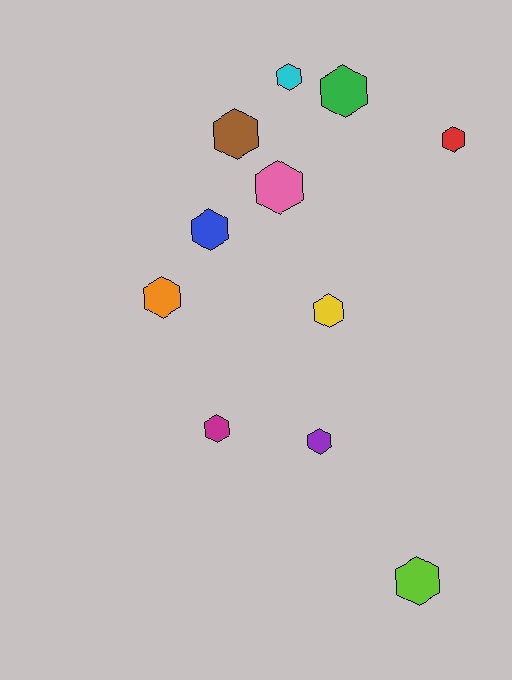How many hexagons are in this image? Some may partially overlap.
There are 11 hexagons.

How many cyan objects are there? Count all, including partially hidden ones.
There is 1 cyan object.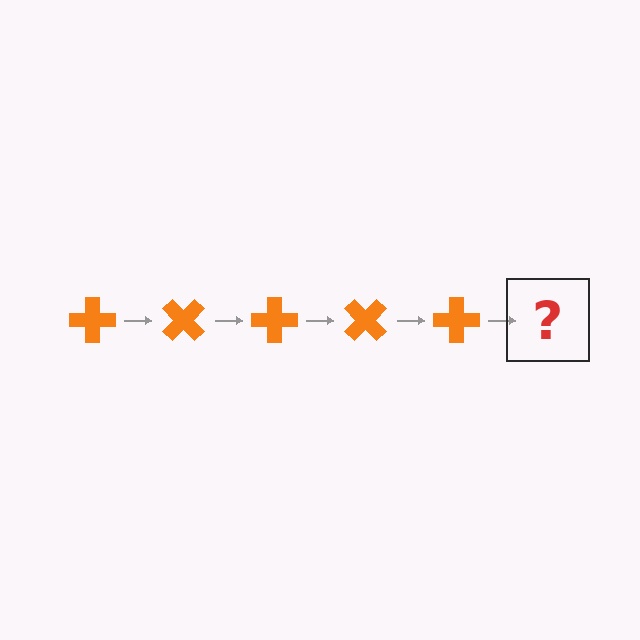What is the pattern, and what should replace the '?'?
The pattern is that the cross rotates 45 degrees each step. The '?' should be an orange cross rotated 225 degrees.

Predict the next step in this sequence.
The next step is an orange cross rotated 225 degrees.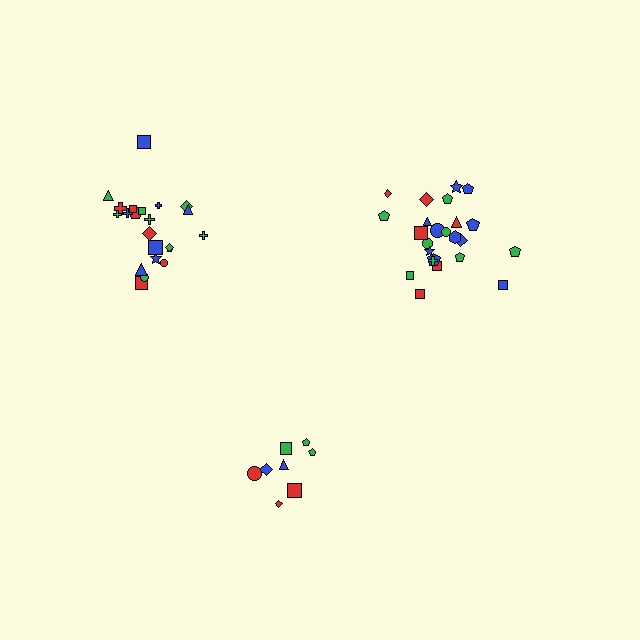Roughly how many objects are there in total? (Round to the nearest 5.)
Roughly 55 objects in total.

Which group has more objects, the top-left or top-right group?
The top-right group.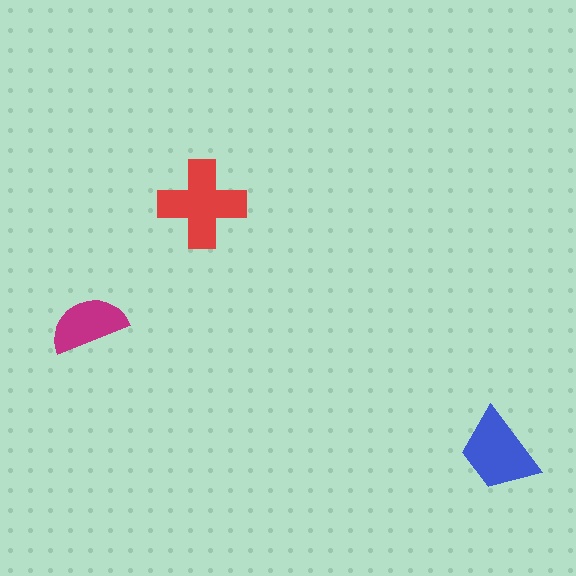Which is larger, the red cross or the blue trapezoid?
The red cross.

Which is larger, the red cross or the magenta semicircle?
The red cross.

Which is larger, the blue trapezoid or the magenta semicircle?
The blue trapezoid.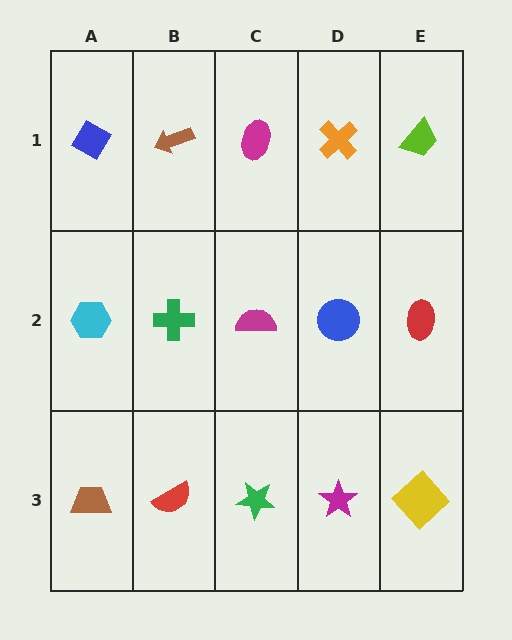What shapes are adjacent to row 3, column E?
A red ellipse (row 2, column E), a magenta star (row 3, column D).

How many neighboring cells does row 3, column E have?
2.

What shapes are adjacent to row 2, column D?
An orange cross (row 1, column D), a magenta star (row 3, column D), a magenta semicircle (row 2, column C), a red ellipse (row 2, column E).